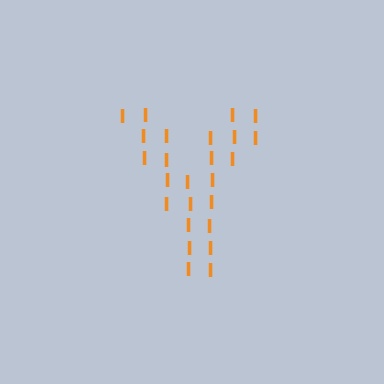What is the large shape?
The large shape is the letter Y.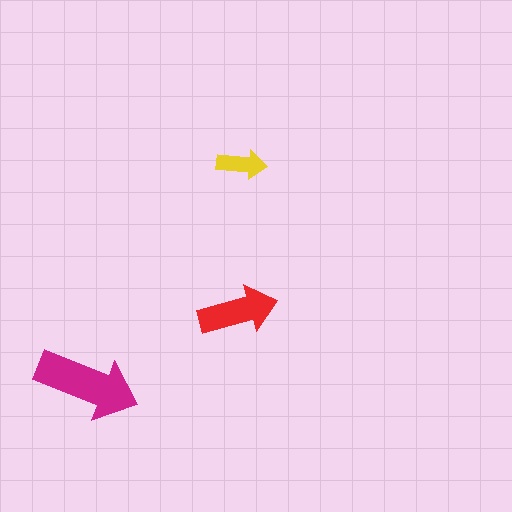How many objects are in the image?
There are 3 objects in the image.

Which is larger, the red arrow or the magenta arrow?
The magenta one.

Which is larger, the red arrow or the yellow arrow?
The red one.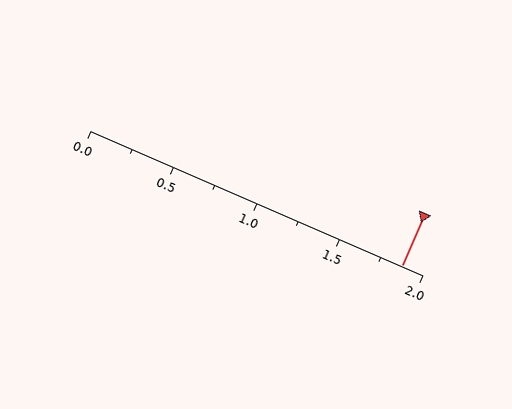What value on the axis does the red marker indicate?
The marker indicates approximately 1.88.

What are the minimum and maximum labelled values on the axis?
The axis runs from 0.0 to 2.0.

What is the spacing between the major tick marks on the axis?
The major ticks are spaced 0.5 apart.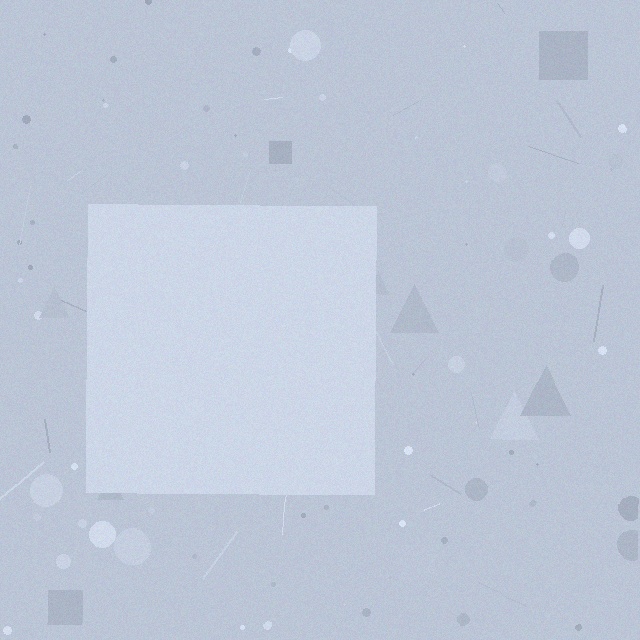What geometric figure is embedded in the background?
A square is embedded in the background.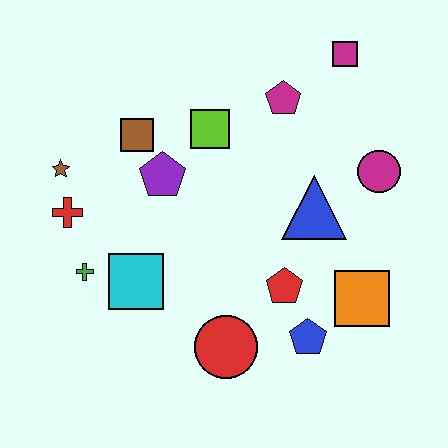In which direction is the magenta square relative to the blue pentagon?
The magenta square is above the blue pentagon.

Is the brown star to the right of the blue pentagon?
No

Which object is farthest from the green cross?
The magenta square is farthest from the green cross.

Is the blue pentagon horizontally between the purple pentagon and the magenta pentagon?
No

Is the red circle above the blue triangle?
No